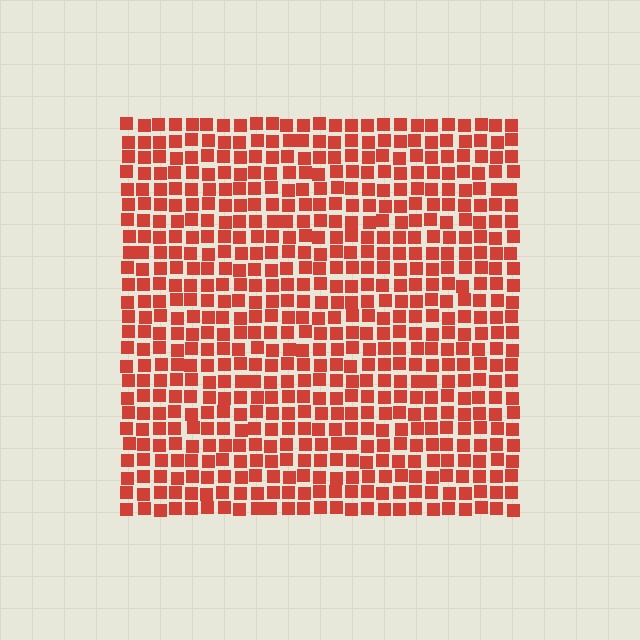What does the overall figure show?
The overall figure shows a square.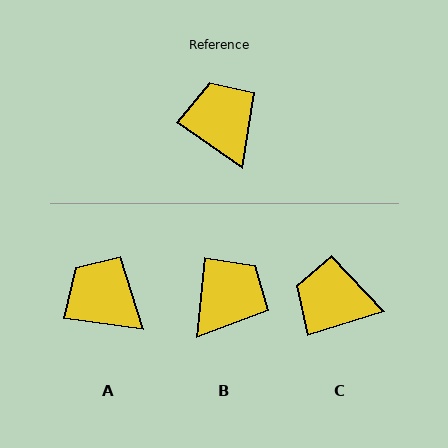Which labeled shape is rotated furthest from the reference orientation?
B, about 60 degrees away.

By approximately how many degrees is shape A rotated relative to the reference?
Approximately 27 degrees counter-clockwise.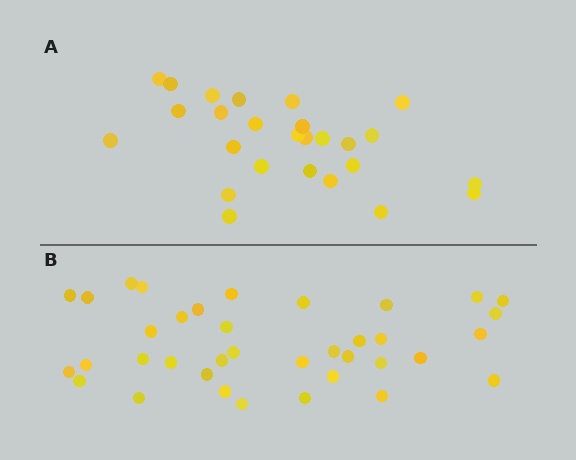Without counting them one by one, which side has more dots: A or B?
Region B (the bottom region) has more dots.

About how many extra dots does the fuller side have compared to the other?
Region B has roughly 12 or so more dots than region A.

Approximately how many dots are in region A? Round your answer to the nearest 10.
About 30 dots. (The exact count is 26, which rounds to 30.)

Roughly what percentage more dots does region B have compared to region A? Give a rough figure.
About 40% more.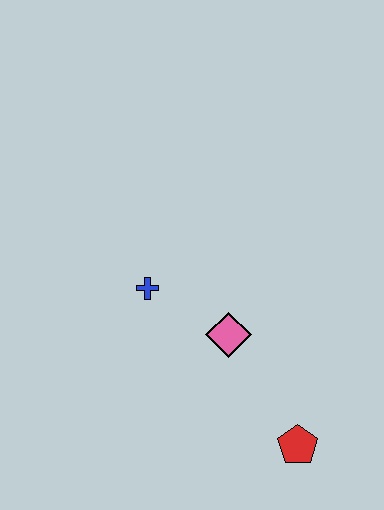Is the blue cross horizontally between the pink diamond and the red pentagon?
No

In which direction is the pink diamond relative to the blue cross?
The pink diamond is to the right of the blue cross.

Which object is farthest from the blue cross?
The red pentagon is farthest from the blue cross.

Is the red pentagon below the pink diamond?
Yes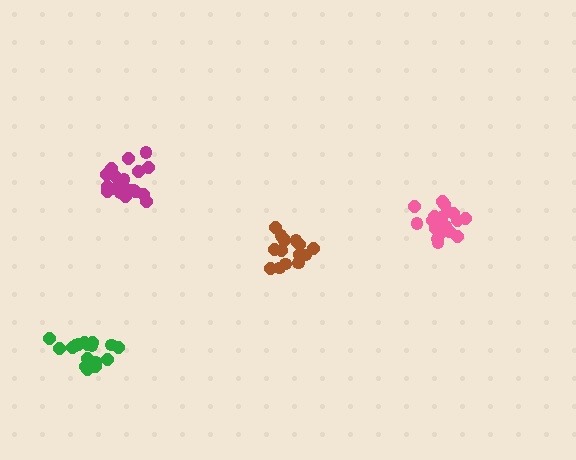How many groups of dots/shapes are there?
There are 4 groups.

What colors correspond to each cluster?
The clusters are colored: magenta, green, pink, brown.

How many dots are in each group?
Group 1: 19 dots, Group 2: 18 dots, Group 3: 18 dots, Group 4: 15 dots (70 total).